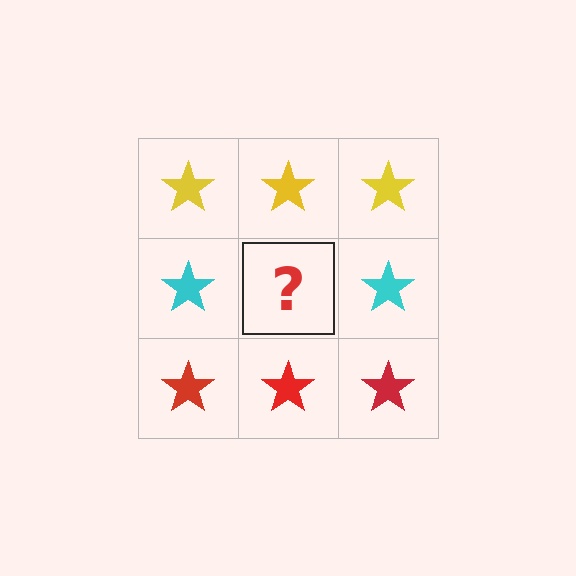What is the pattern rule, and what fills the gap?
The rule is that each row has a consistent color. The gap should be filled with a cyan star.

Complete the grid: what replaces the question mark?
The question mark should be replaced with a cyan star.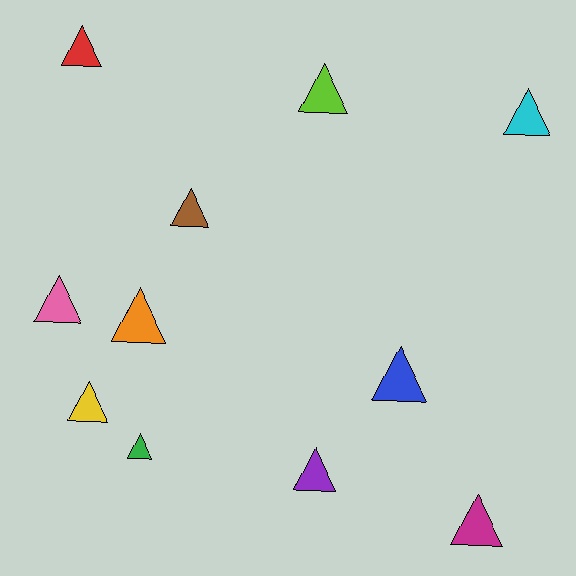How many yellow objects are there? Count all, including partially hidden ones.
There is 1 yellow object.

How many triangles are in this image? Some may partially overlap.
There are 11 triangles.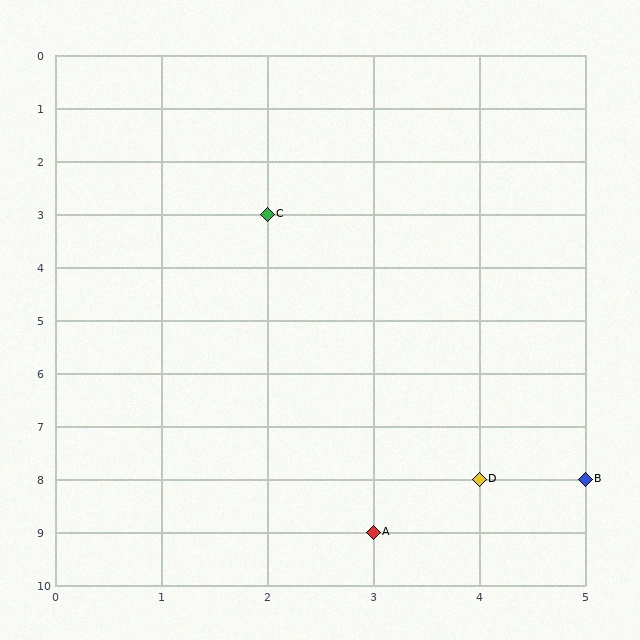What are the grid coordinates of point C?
Point C is at grid coordinates (2, 3).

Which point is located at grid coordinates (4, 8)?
Point D is at (4, 8).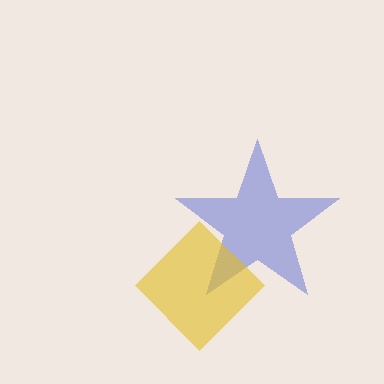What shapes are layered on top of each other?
The layered shapes are: a blue star, a yellow diamond.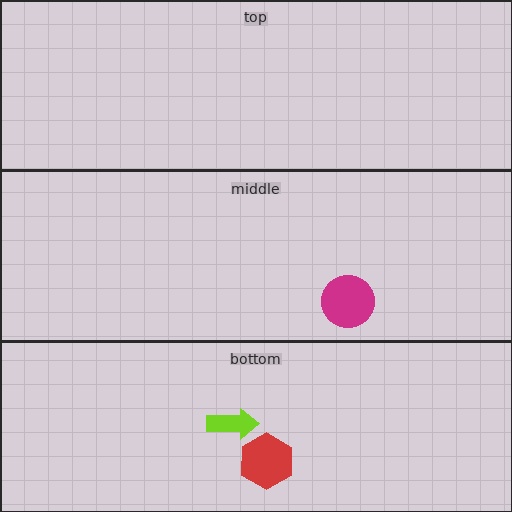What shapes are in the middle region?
The magenta circle.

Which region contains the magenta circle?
The middle region.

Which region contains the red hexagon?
The bottom region.